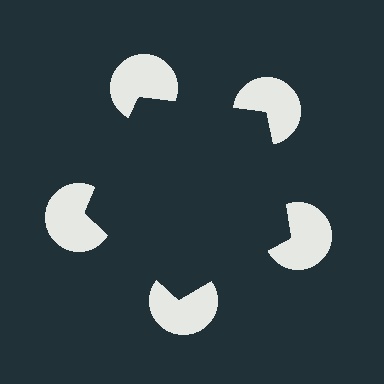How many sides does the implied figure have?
5 sides.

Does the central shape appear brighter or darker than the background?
It typically appears slightly darker than the background, even though no actual brightness change is drawn.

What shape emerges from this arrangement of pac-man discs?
An illusory pentagon — its edges are inferred from the aligned wedge cuts in the pac-man discs, not physically drawn.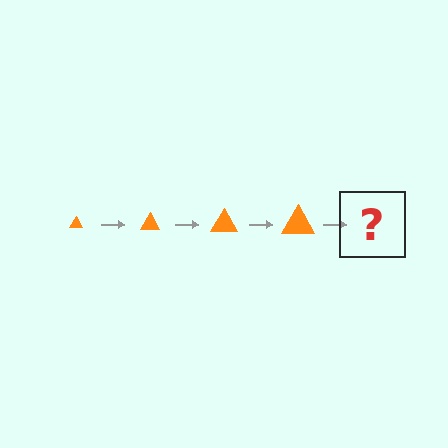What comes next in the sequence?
The next element should be an orange triangle, larger than the previous one.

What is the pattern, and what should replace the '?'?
The pattern is that the triangle gets progressively larger each step. The '?' should be an orange triangle, larger than the previous one.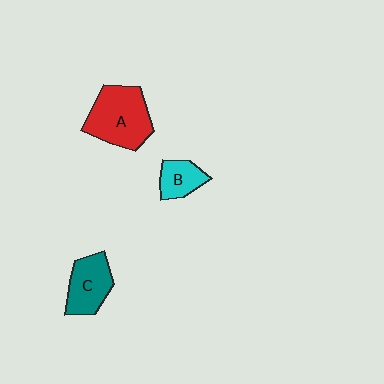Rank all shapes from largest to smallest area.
From largest to smallest: A (red), C (teal), B (cyan).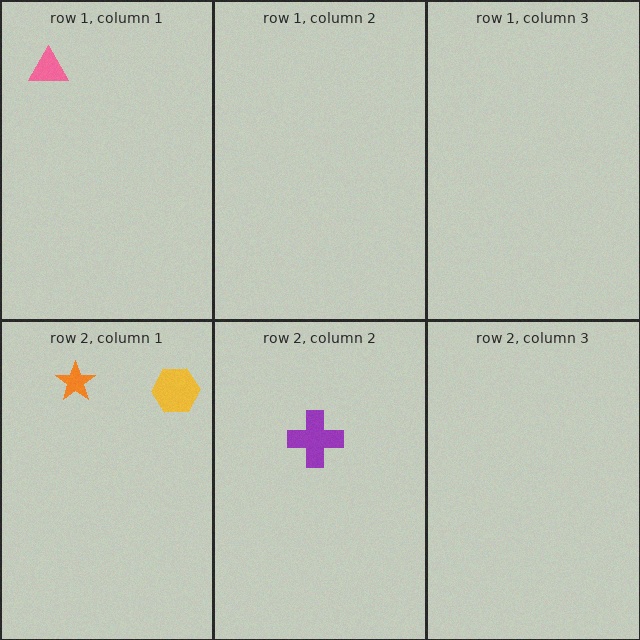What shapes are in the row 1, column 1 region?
The pink triangle.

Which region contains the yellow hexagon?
The row 2, column 1 region.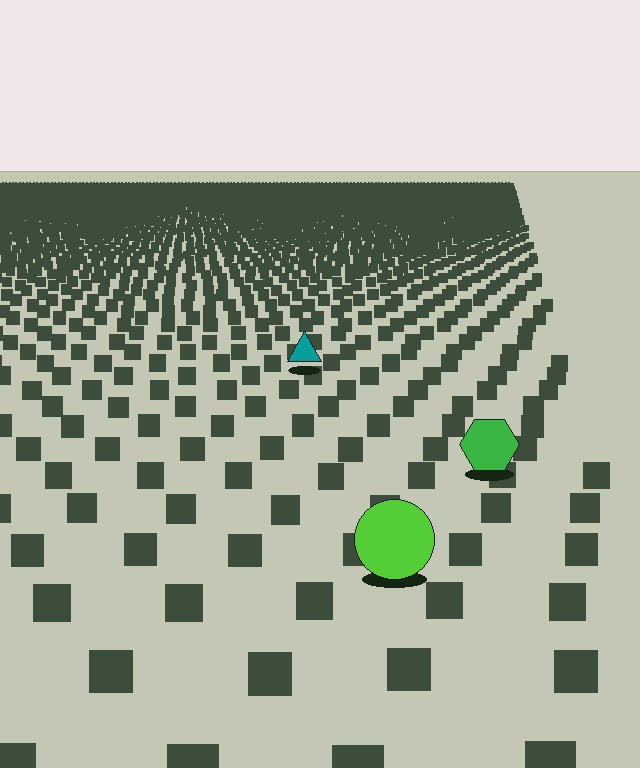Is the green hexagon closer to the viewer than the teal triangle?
Yes. The green hexagon is closer — you can tell from the texture gradient: the ground texture is coarser near it.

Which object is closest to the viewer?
The lime circle is closest. The texture marks near it are larger and more spread out.